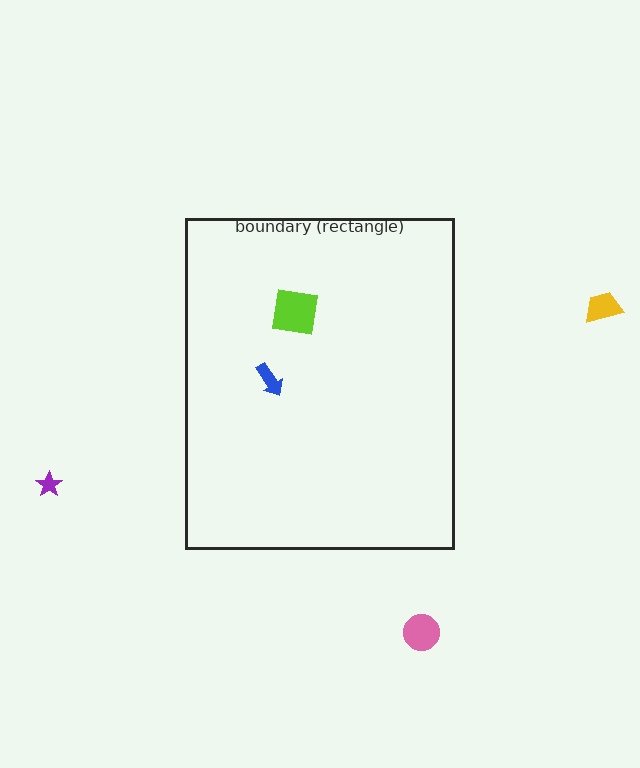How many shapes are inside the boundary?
2 inside, 3 outside.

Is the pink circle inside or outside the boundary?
Outside.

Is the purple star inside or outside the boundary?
Outside.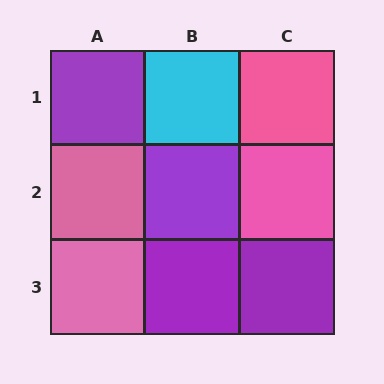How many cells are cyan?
1 cell is cyan.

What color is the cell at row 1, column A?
Purple.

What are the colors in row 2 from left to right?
Pink, purple, pink.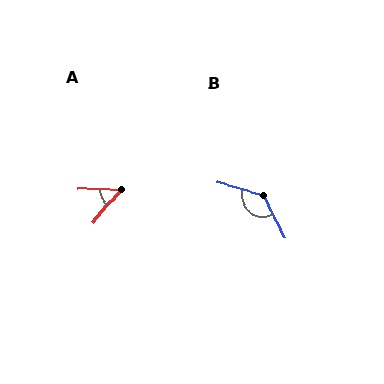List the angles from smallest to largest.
A (49°), B (134°).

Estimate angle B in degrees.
Approximately 134 degrees.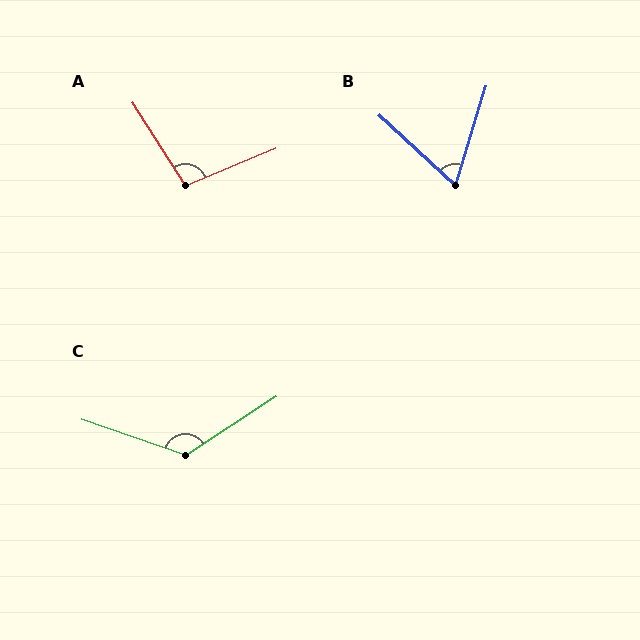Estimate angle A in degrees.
Approximately 100 degrees.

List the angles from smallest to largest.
B (64°), A (100°), C (128°).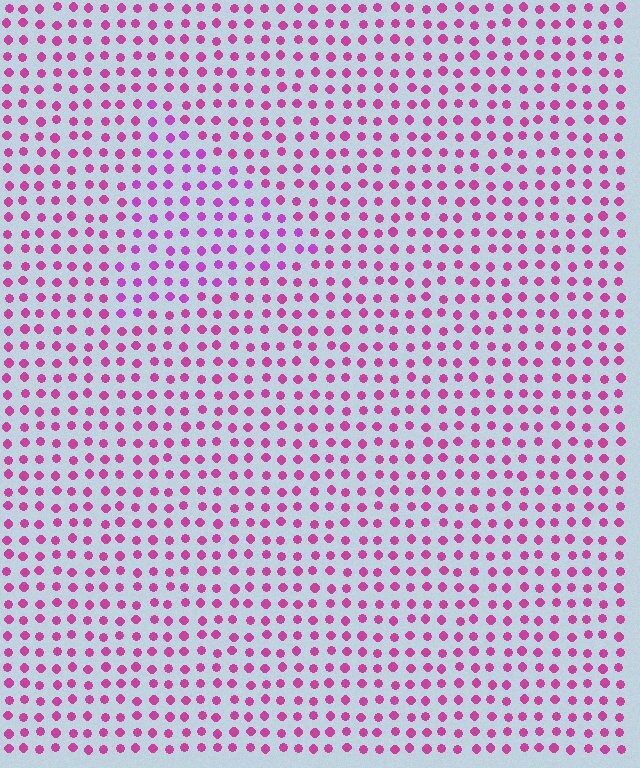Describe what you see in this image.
The image is filled with small magenta elements in a uniform arrangement. A triangle-shaped region is visible where the elements are tinted to a slightly different hue, forming a subtle color boundary.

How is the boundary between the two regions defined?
The boundary is defined purely by a slight shift in hue (about 22 degrees). Spacing, size, and orientation are identical on both sides.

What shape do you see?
I see a triangle.